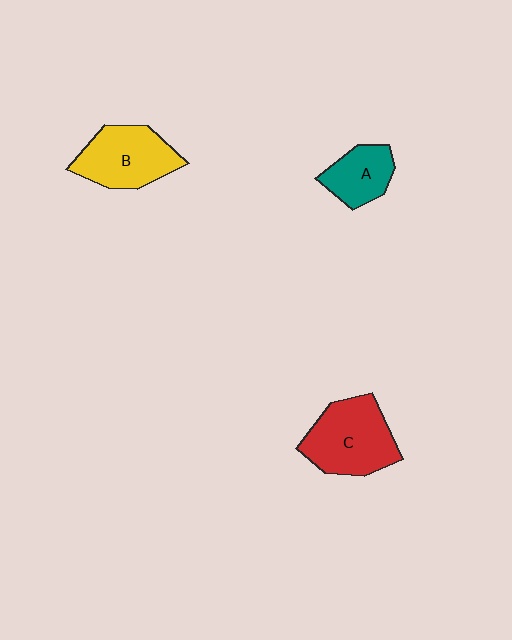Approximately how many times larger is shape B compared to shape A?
Approximately 1.5 times.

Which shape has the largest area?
Shape C (red).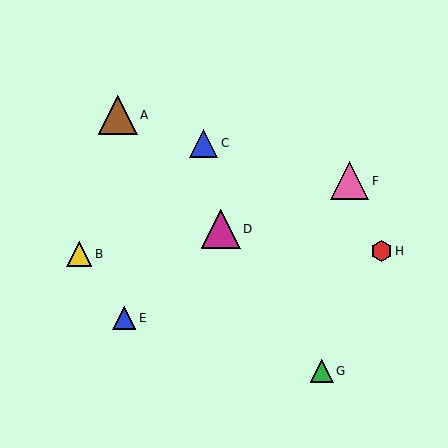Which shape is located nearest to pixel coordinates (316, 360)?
The green triangle (labeled G) at (322, 371) is nearest to that location.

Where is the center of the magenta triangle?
The center of the magenta triangle is at (221, 229).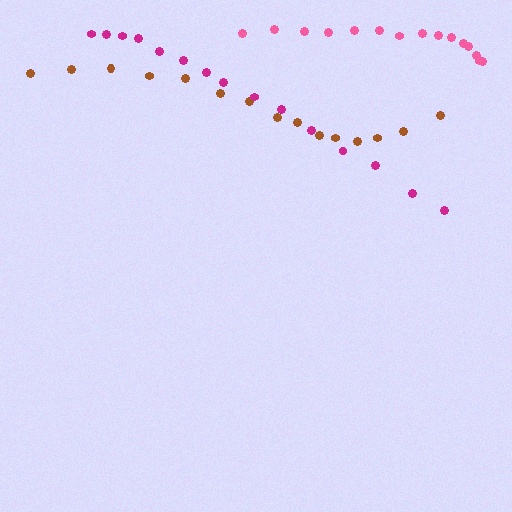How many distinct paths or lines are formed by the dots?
There are 3 distinct paths.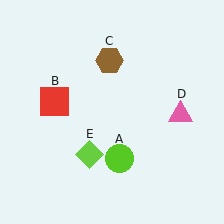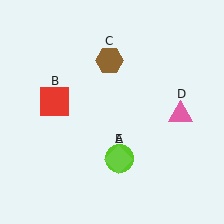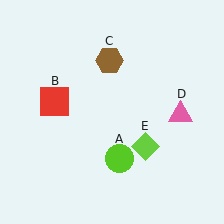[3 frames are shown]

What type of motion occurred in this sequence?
The lime diamond (object E) rotated counterclockwise around the center of the scene.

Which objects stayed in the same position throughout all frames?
Lime circle (object A) and red square (object B) and brown hexagon (object C) and pink triangle (object D) remained stationary.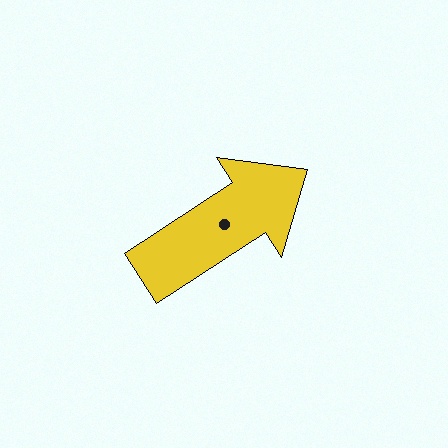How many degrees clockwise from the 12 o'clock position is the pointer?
Approximately 57 degrees.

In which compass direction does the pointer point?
Northeast.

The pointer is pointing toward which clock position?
Roughly 2 o'clock.